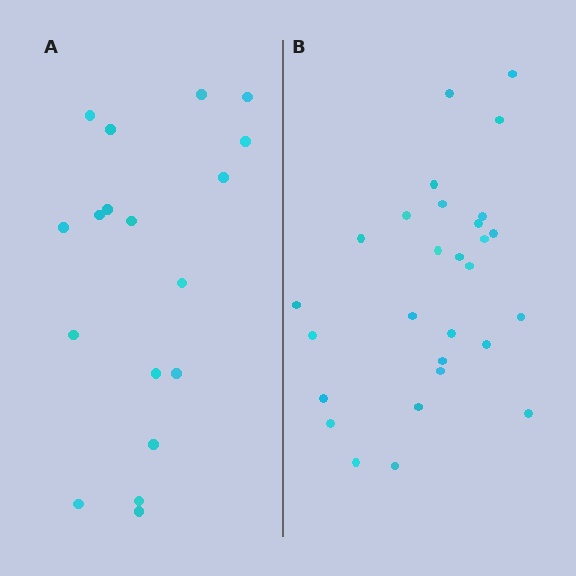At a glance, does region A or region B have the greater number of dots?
Region B (the right region) has more dots.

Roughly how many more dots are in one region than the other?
Region B has roughly 10 or so more dots than region A.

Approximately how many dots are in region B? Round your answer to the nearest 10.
About 30 dots. (The exact count is 28, which rounds to 30.)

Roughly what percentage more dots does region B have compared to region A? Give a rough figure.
About 55% more.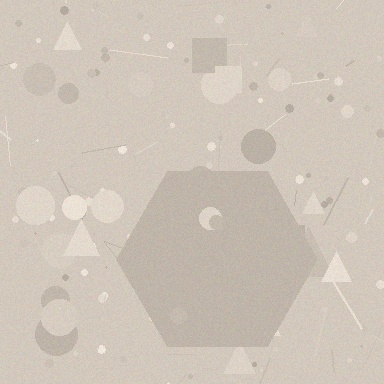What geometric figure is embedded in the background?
A hexagon is embedded in the background.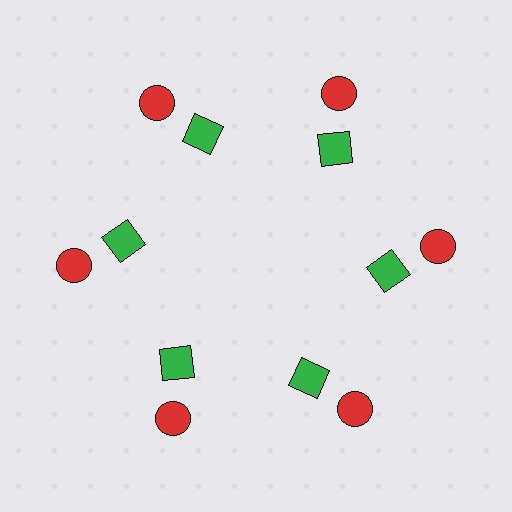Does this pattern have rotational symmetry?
Yes, this pattern has 6-fold rotational symmetry. It looks the same after rotating 60 degrees around the center.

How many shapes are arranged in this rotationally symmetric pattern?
There are 12 shapes, arranged in 6 groups of 2.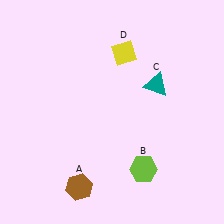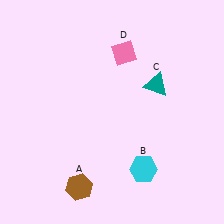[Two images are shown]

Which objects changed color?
B changed from lime to cyan. D changed from yellow to pink.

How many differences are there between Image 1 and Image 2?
There are 2 differences between the two images.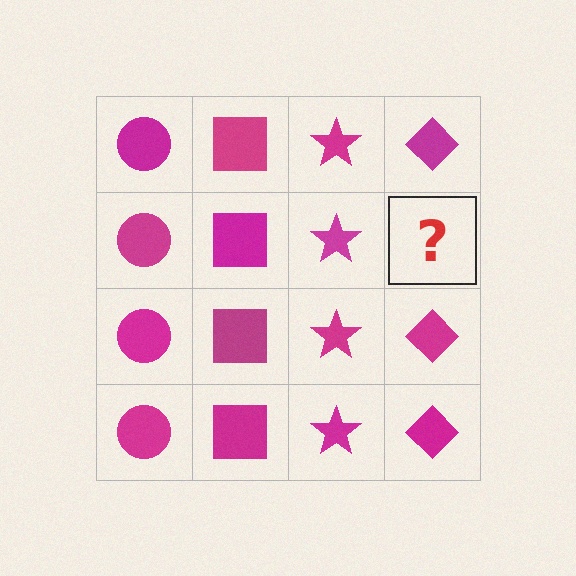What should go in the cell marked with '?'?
The missing cell should contain a magenta diamond.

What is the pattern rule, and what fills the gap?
The rule is that each column has a consistent shape. The gap should be filled with a magenta diamond.